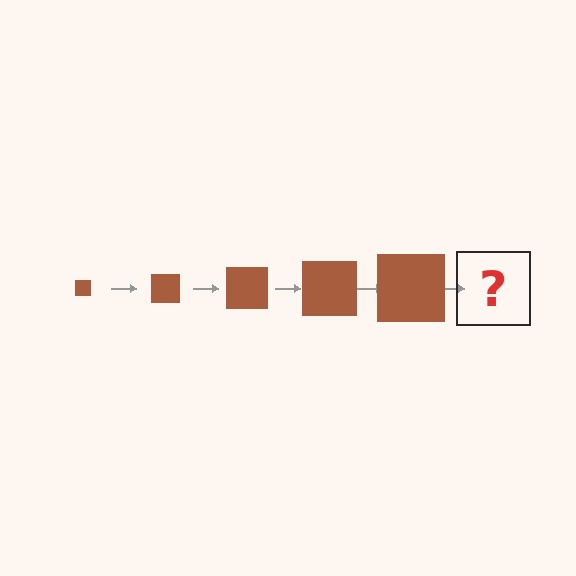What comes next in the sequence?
The next element should be a brown square, larger than the previous one.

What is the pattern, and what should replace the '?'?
The pattern is that the square gets progressively larger each step. The '?' should be a brown square, larger than the previous one.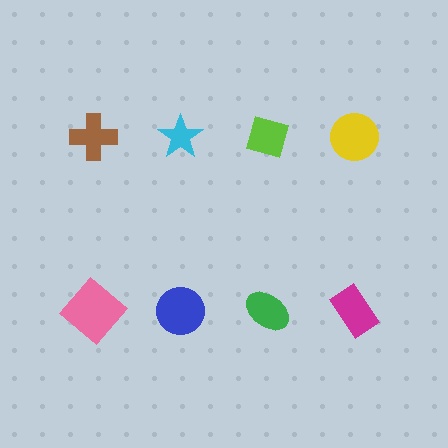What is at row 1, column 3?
A lime diamond.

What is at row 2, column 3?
A green ellipse.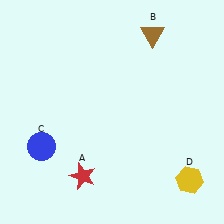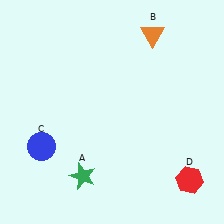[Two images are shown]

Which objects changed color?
A changed from red to green. B changed from brown to orange. D changed from yellow to red.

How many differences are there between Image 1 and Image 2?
There are 3 differences between the two images.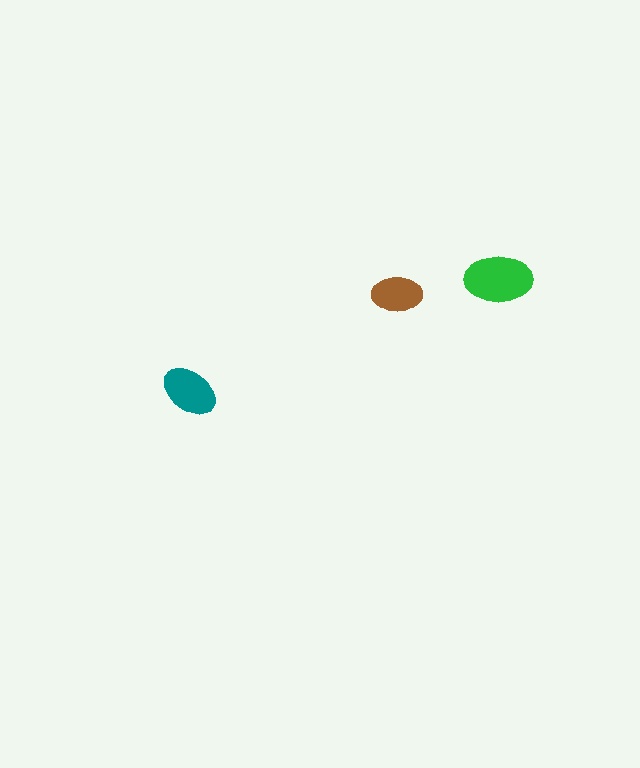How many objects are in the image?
There are 3 objects in the image.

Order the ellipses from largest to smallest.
the green one, the teal one, the brown one.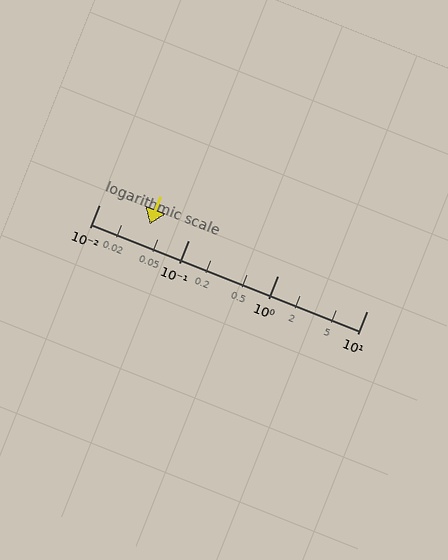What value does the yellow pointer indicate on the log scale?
The pointer indicates approximately 0.037.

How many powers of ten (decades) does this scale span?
The scale spans 3 decades, from 0.01 to 10.